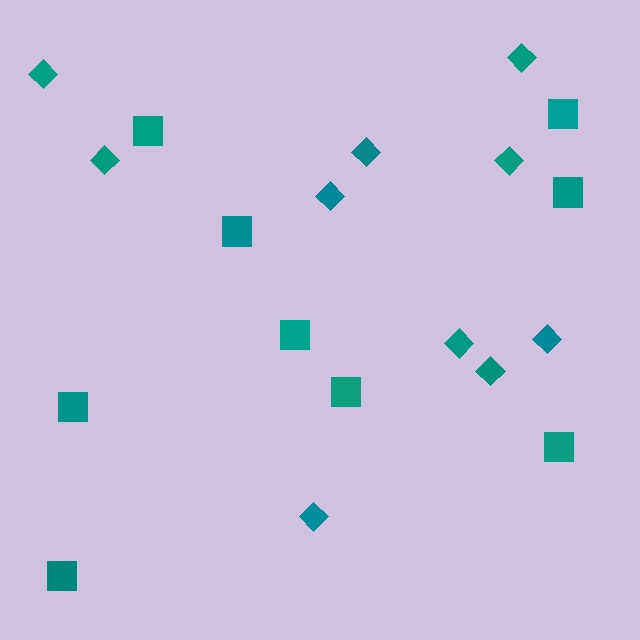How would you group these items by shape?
There are 2 groups: one group of diamonds (10) and one group of squares (9).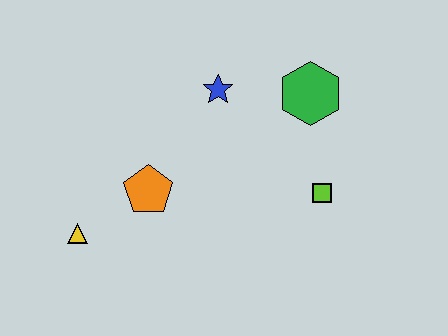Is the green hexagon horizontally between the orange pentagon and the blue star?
No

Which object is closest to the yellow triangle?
The orange pentagon is closest to the yellow triangle.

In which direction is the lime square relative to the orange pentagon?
The lime square is to the right of the orange pentagon.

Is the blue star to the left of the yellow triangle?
No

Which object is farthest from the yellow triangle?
The green hexagon is farthest from the yellow triangle.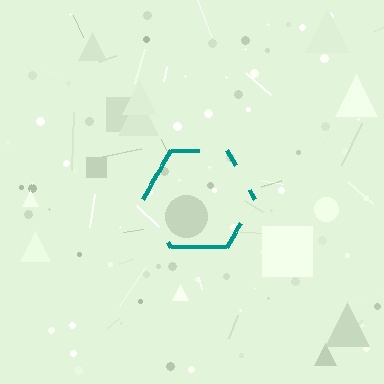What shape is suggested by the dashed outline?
The dashed outline suggests a hexagon.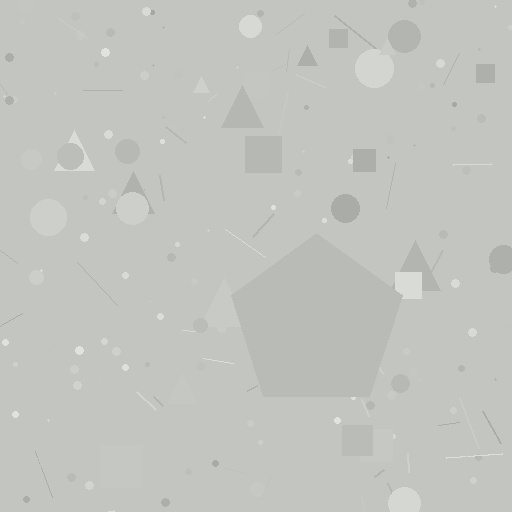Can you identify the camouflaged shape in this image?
The camouflaged shape is a pentagon.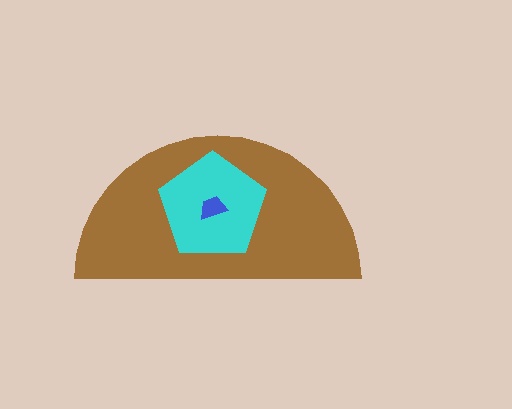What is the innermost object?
The blue trapezoid.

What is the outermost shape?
The brown semicircle.